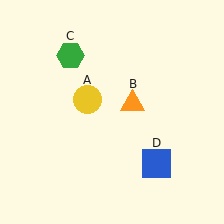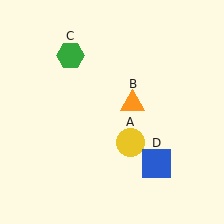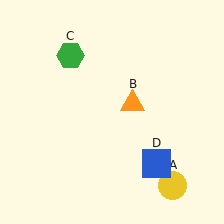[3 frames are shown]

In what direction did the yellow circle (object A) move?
The yellow circle (object A) moved down and to the right.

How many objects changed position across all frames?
1 object changed position: yellow circle (object A).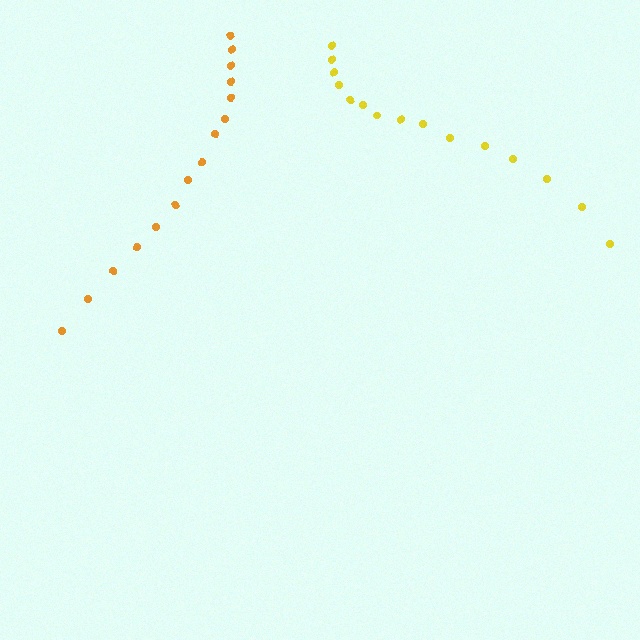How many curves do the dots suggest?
There are 2 distinct paths.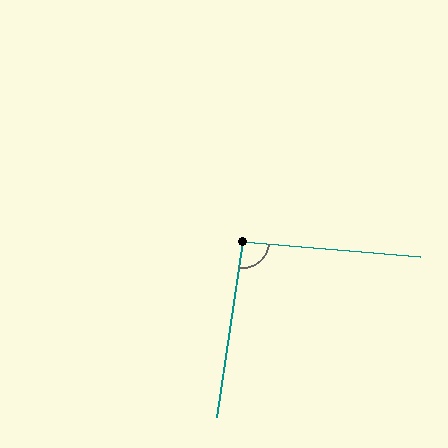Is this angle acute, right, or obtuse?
It is approximately a right angle.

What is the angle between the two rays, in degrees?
Approximately 94 degrees.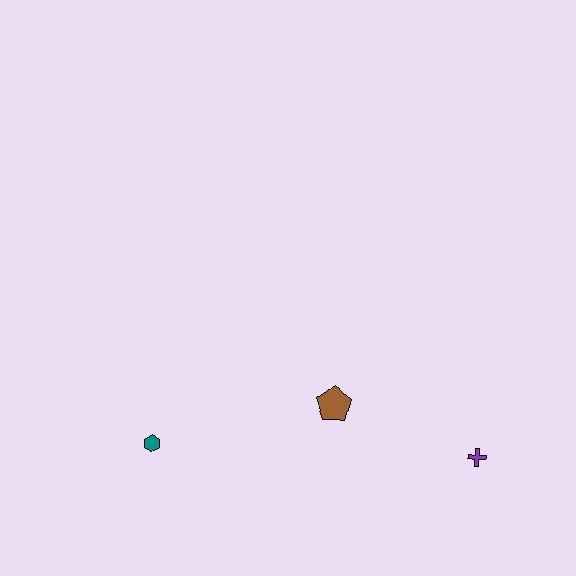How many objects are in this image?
There are 3 objects.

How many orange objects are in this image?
There are no orange objects.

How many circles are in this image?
There are no circles.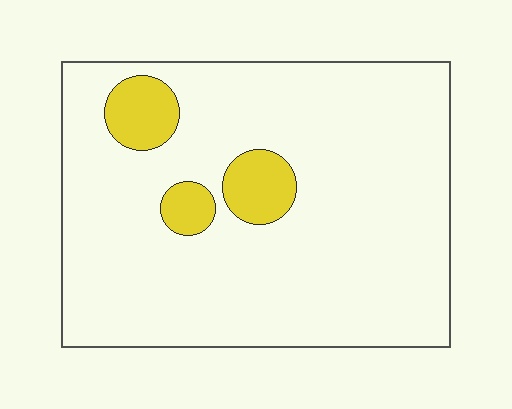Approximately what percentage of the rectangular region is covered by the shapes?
Approximately 10%.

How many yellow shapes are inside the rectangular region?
3.